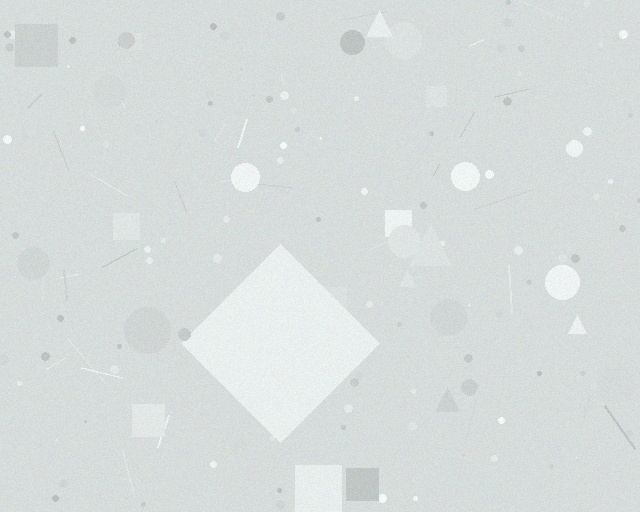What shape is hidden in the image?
A diamond is hidden in the image.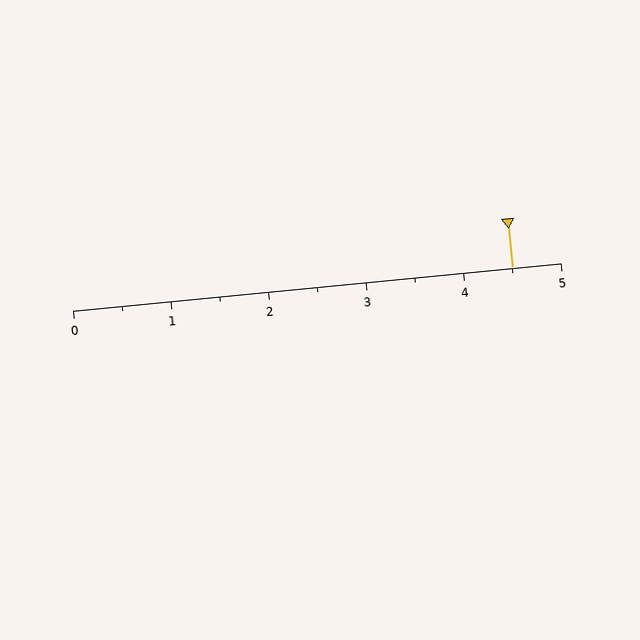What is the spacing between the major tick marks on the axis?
The major ticks are spaced 1 apart.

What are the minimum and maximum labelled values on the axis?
The axis runs from 0 to 5.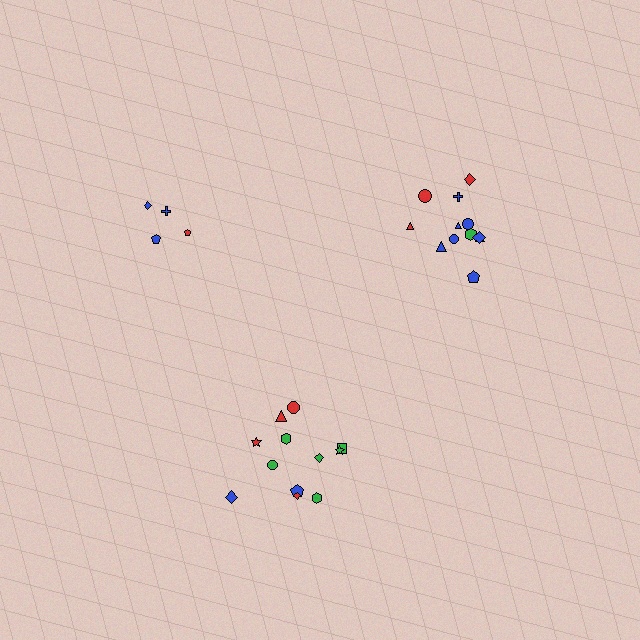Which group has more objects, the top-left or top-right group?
The top-right group.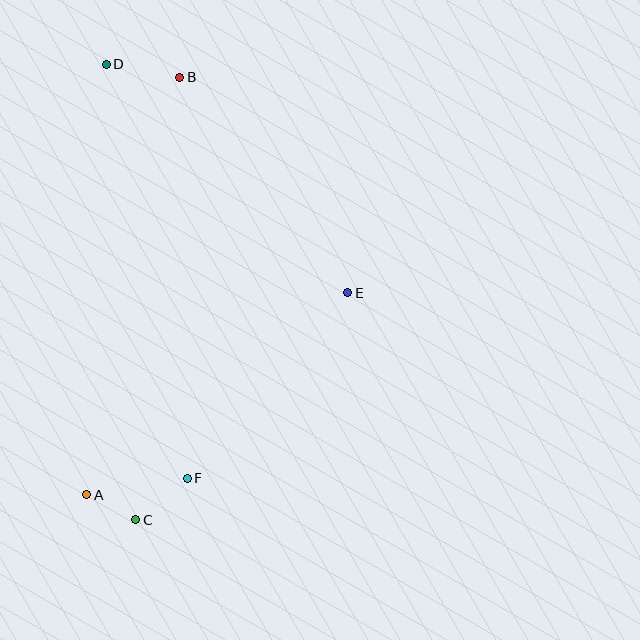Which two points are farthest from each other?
Points C and D are farthest from each other.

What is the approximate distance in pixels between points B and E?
The distance between B and E is approximately 273 pixels.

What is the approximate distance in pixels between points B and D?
The distance between B and D is approximately 75 pixels.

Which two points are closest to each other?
Points A and C are closest to each other.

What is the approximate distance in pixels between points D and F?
The distance between D and F is approximately 422 pixels.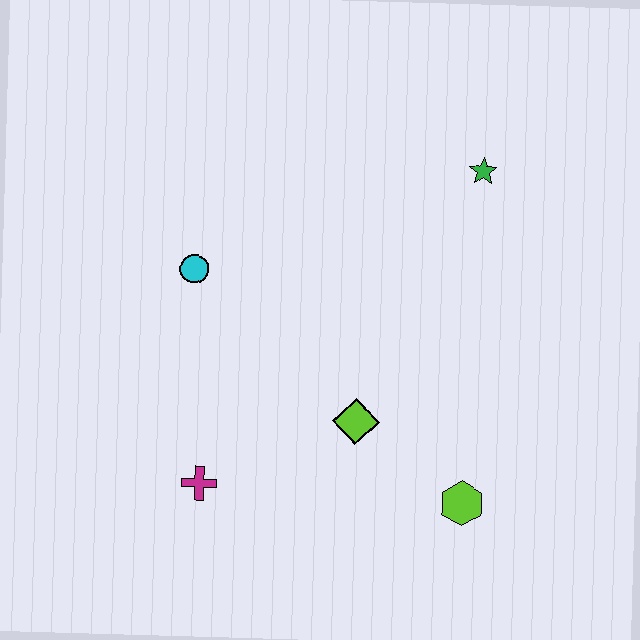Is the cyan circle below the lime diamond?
No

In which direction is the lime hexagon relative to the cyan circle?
The lime hexagon is to the right of the cyan circle.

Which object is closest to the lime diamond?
The lime hexagon is closest to the lime diamond.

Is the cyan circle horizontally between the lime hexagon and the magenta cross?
No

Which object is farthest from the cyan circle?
The lime hexagon is farthest from the cyan circle.